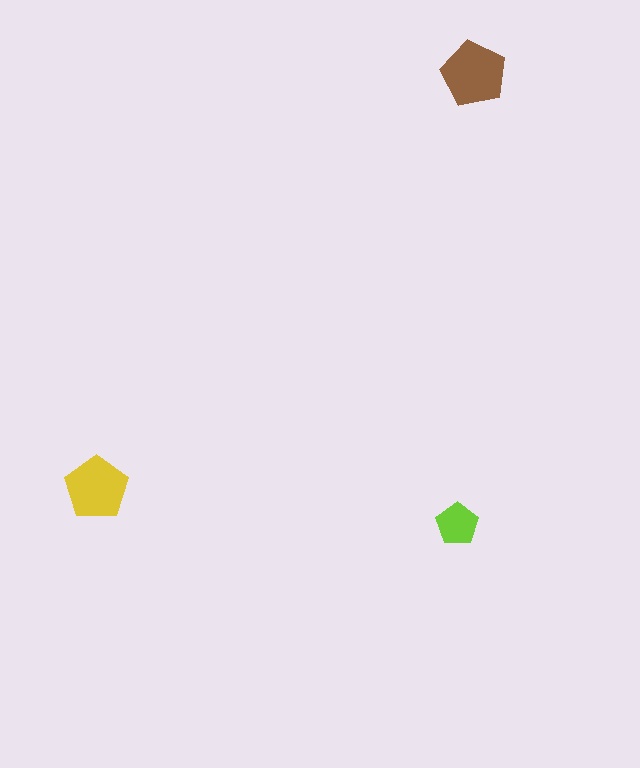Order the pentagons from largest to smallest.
the brown one, the yellow one, the lime one.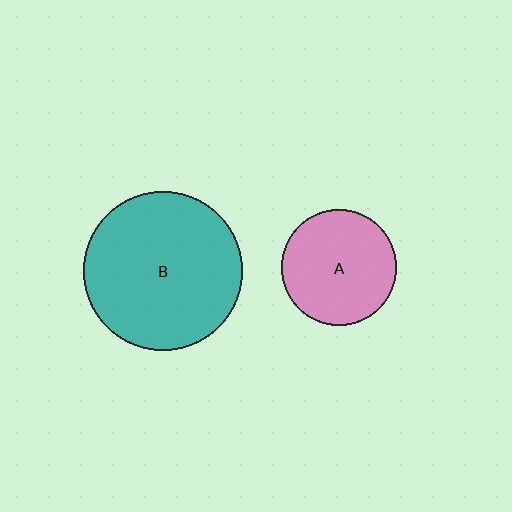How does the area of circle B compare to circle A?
Approximately 1.9 times.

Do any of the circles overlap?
No, none of the circles overlap.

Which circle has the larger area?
Circle B (teal).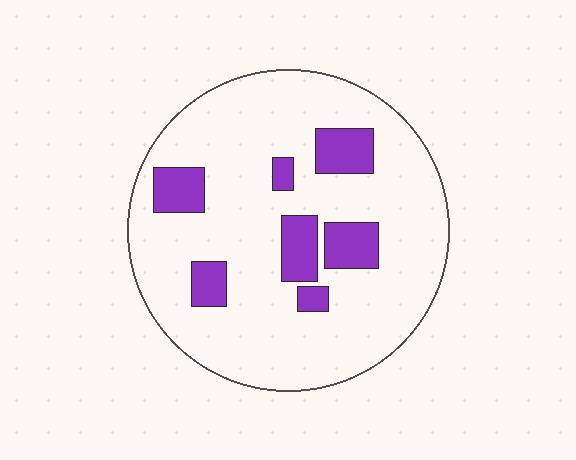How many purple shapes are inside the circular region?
7.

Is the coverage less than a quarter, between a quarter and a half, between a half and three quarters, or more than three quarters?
Less than a quarter.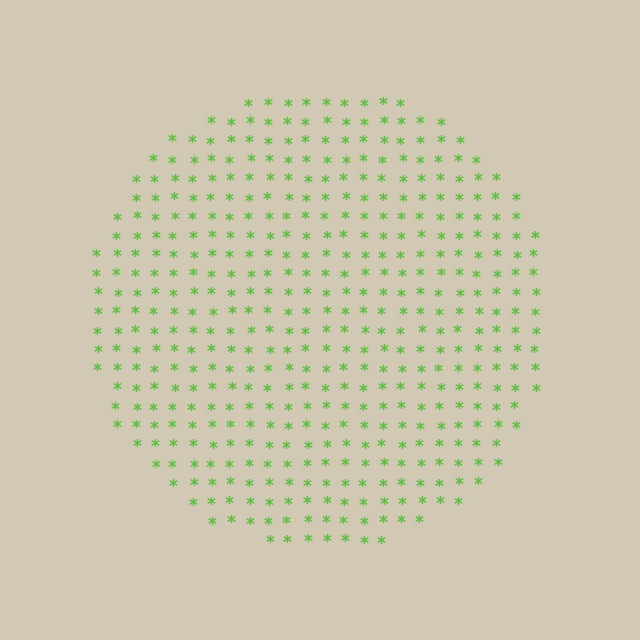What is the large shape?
The large shape is a circle.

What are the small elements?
The small elements are asterisks.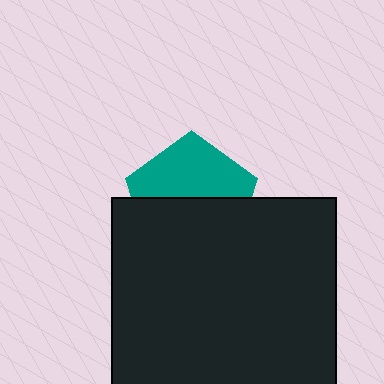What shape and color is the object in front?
The object in front is a black rectangle.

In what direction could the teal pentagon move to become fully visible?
The teal pentagon could move up. That would shift it out from behind the black rectangle entirely.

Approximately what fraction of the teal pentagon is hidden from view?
Roughly 52% of the teal pentagon is hidden behind the black rectangle.